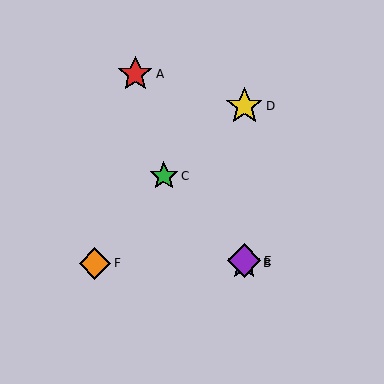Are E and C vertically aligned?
No, E is at x≈244 and C is at x≈164.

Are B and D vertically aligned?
Yes, both are at x≈244.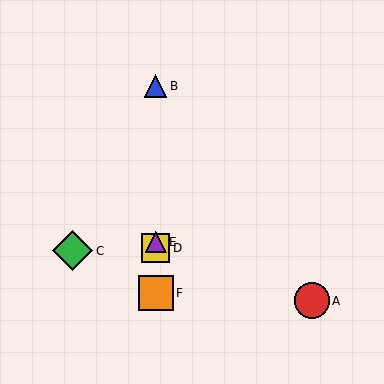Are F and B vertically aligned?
Yes, both are at x≈156.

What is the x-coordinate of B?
Object B is at x≈156.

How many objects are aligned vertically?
4 objects (B, D, E, F) are aligned vertically.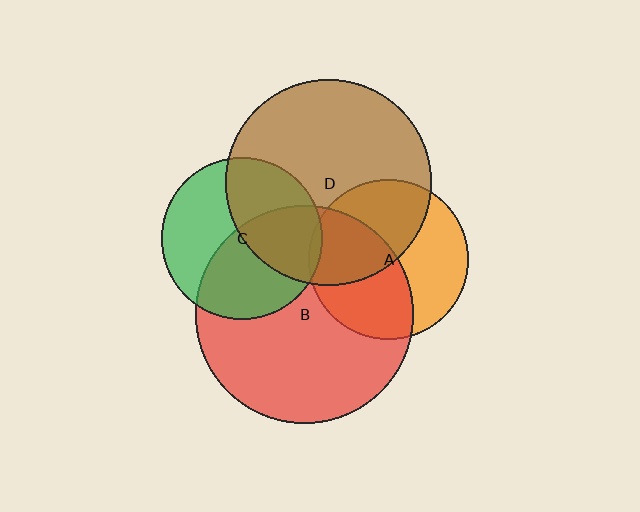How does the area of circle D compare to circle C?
Approximately 1.6 times.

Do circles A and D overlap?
Yes.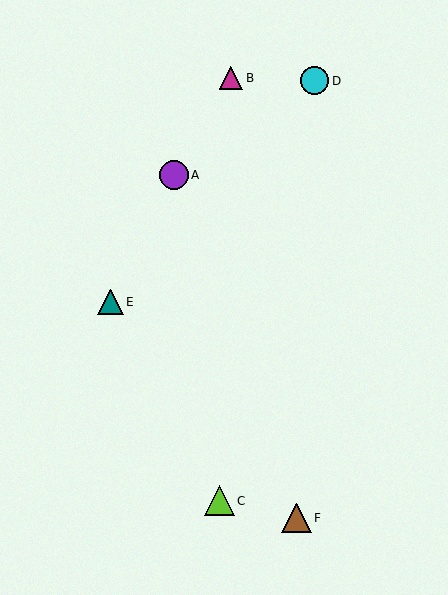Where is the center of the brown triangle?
The center of the brown triangle is at (297, 518).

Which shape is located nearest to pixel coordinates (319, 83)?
The cyan circle (labeled D) at (315, 81) is nearest to that location.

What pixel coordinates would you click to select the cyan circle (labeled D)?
Click at (315, 81) to select the cyan circle D.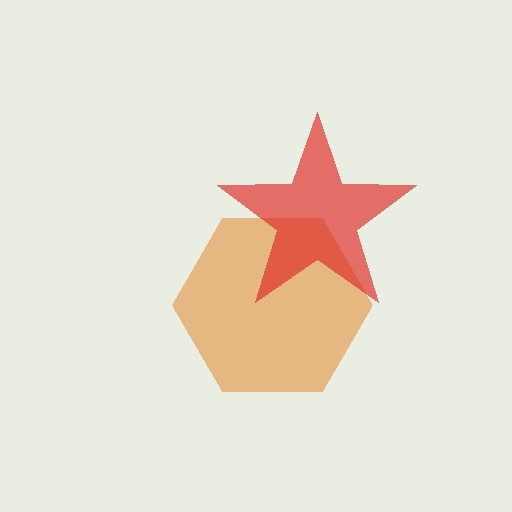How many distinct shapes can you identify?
There are 2 distinct shapes: an orange hexagon, a red star.